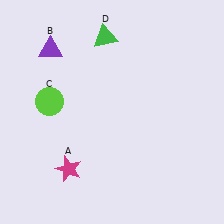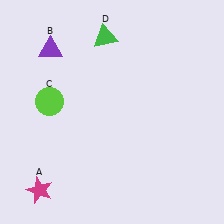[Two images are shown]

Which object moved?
The magenta star (A) moved left.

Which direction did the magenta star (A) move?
The magenta star (A) moved left.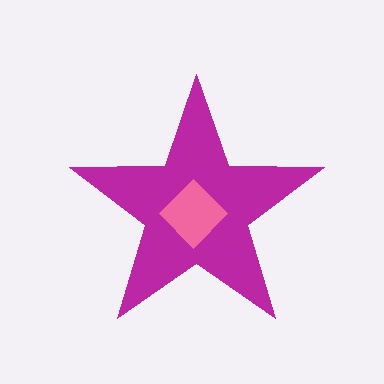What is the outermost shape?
The magenta star.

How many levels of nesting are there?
2.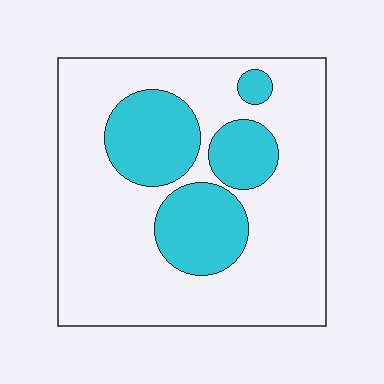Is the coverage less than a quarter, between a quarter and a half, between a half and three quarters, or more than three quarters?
Between a quarter and a half.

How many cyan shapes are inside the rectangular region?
4.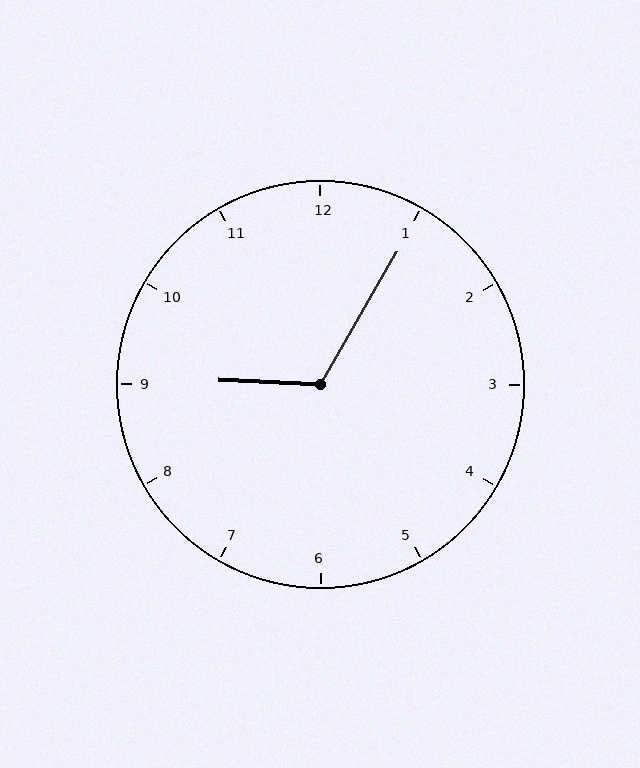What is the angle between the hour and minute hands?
Approximately 118 degrees.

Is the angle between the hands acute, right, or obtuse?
It is obtuse.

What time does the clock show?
9:05.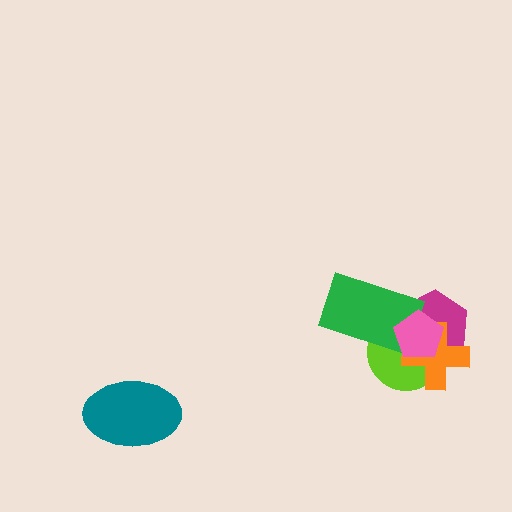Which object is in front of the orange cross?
The pink pentagon is in front of the orange cross.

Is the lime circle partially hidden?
Yes, it is partially covered by another shape.